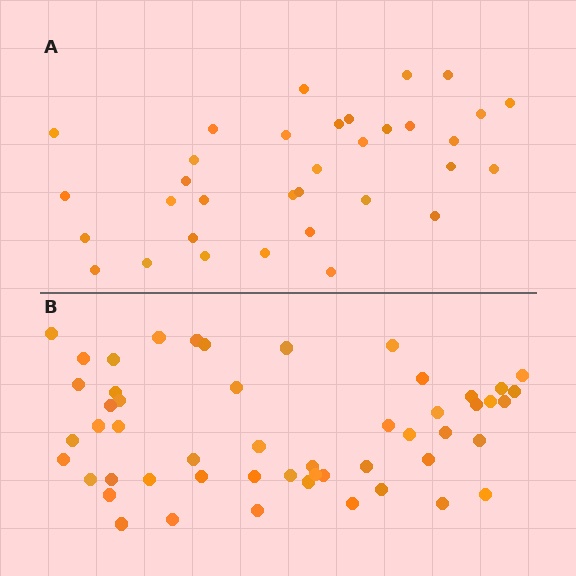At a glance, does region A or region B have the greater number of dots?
Region B (the bottom region) has more dots.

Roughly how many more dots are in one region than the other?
Region B has approximately 20 more dots than region A.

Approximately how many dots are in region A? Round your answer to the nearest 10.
About 30 dots. (The exact count is 34, which rounds to 30.)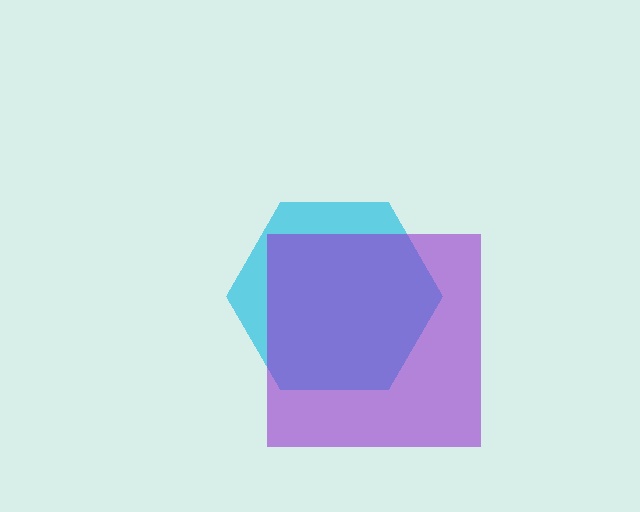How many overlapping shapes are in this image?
There are 2 overlapping shapes in the image.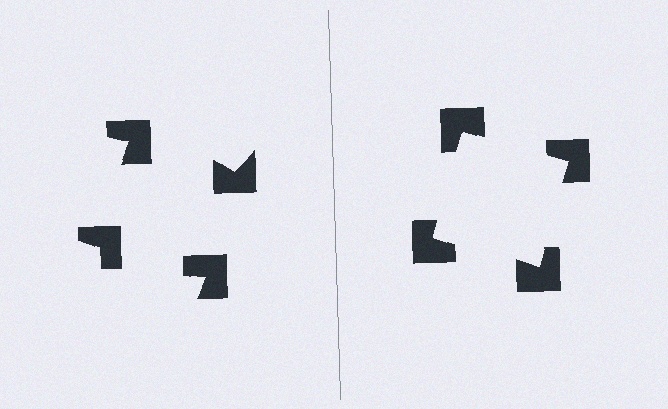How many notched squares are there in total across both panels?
8 — 4 on each side.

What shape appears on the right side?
An illusory square.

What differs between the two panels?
The notched squares are positioned identically on both sides; only the wedge orientations differ. On the right they align to a square; on the left they are misaligned.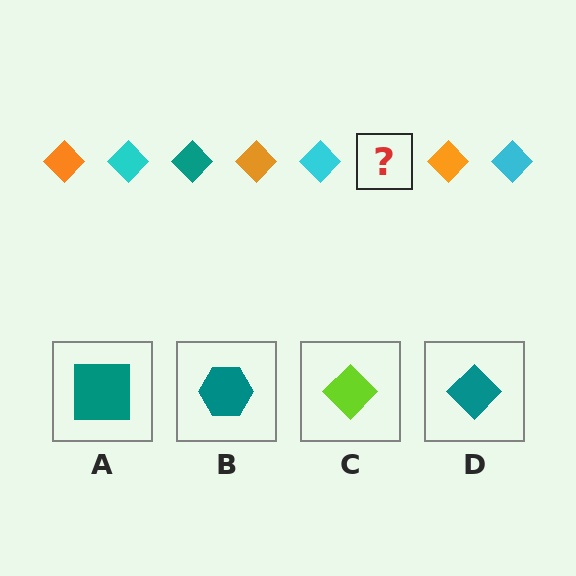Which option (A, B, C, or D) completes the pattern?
D.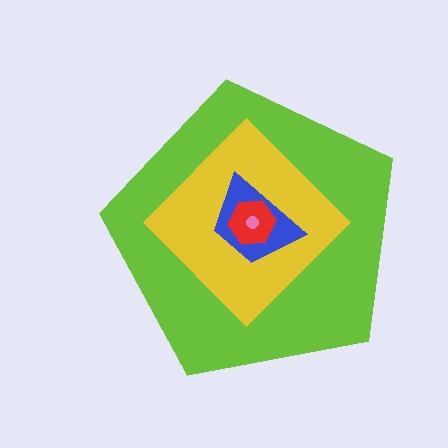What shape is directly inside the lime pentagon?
The yellow diamond.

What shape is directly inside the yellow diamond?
The blue trapezoid.